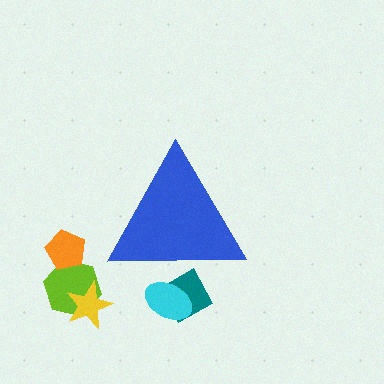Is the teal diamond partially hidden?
Yes, the teal diamond is partially hidden behind the blue triangle.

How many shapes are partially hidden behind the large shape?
2 shapes are partially hidden.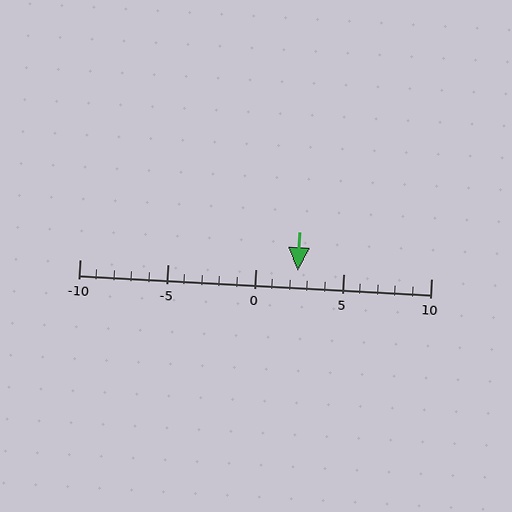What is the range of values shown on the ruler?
The ruler shows values from -10 to 10.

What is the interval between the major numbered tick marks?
The major tick marks are spaced 5 units apart.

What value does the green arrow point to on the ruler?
The green arrow points to approximately 2.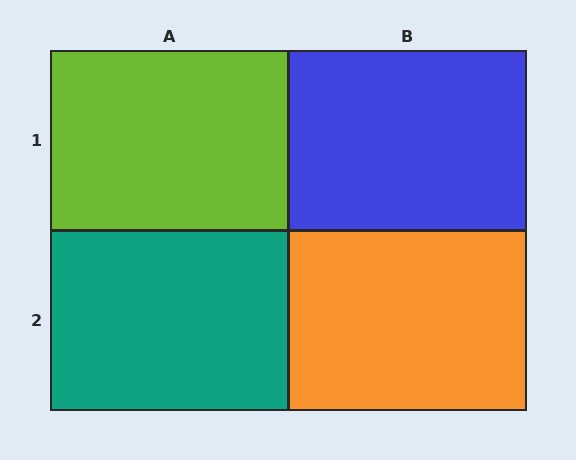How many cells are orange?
1 cell is orange.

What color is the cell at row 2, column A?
Teal.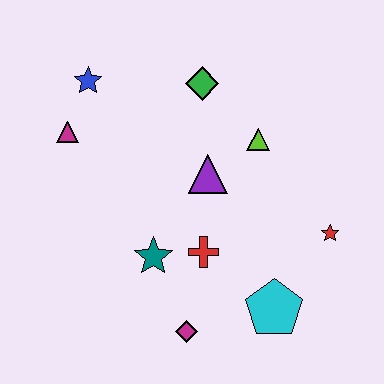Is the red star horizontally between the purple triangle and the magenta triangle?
No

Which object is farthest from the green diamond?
The magenta diamond is farthest from the green diamond.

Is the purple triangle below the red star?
No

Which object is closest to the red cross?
The teal star is closest to the red cross.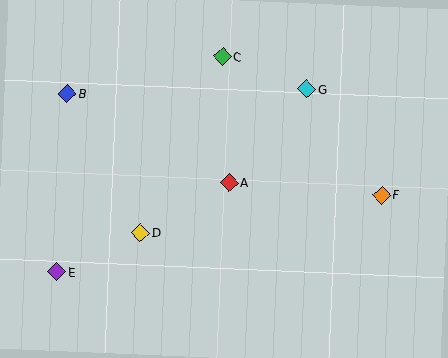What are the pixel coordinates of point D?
Point D is at (141, 233).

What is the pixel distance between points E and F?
The distance between E and F is 334 pixels.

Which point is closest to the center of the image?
Point A at (229, 183) is closest to the center.